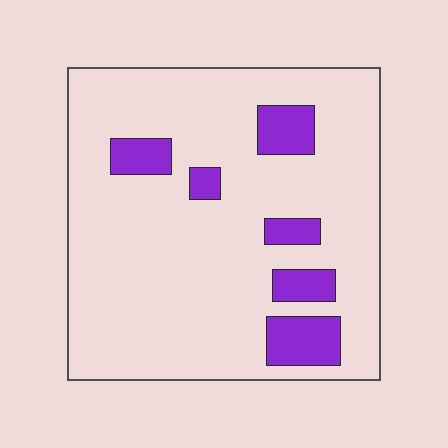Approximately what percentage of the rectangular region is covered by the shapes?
Approximately 15%.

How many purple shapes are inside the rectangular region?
6.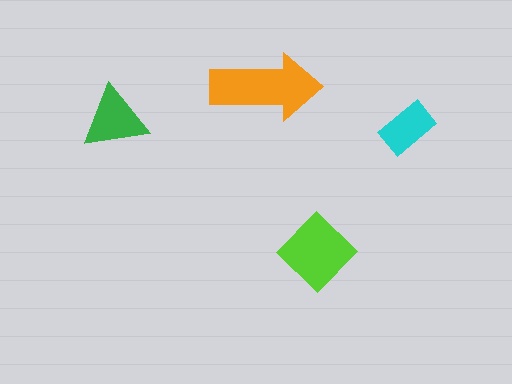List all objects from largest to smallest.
The orange arrow, the lime diamond, the green triangle, the cyan rectangle.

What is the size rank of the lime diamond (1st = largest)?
2nd.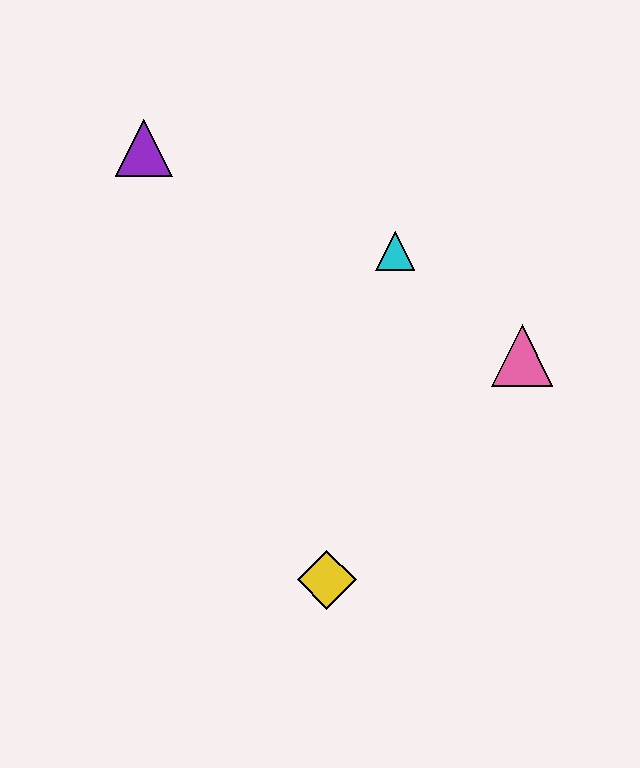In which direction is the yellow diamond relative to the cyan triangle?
The yellow diamond is below the cyan triangle.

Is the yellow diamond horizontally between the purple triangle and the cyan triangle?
Yes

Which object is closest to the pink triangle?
The cyan triangle is closest to the pink triangle.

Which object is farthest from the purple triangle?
The yellow diamond is farthest from the purple triangle.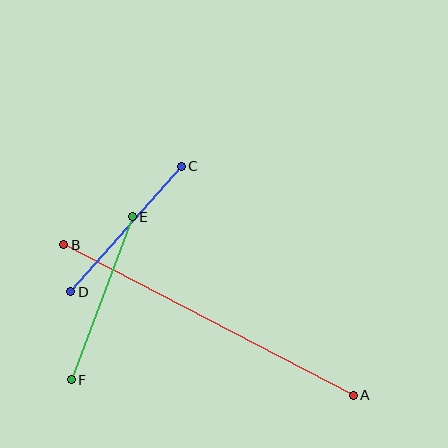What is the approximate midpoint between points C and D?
The midpoint is at approximately (126, 229) pixels.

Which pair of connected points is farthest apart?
Points A and B are farthest apart.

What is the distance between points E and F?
The distance is approximately 174 pixels.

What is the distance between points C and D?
The distance is approximately 167 pixels.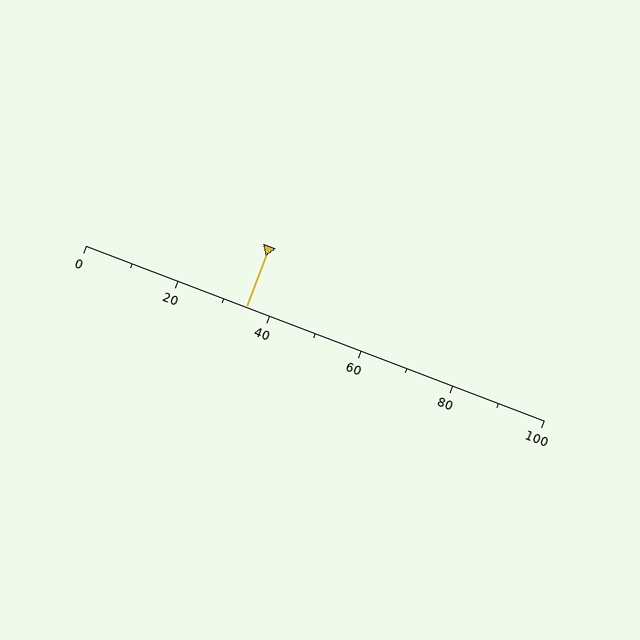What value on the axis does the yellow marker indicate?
The marker indicates approximately 35.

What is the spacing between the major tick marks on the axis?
The major ticks are spaced 20 apart.